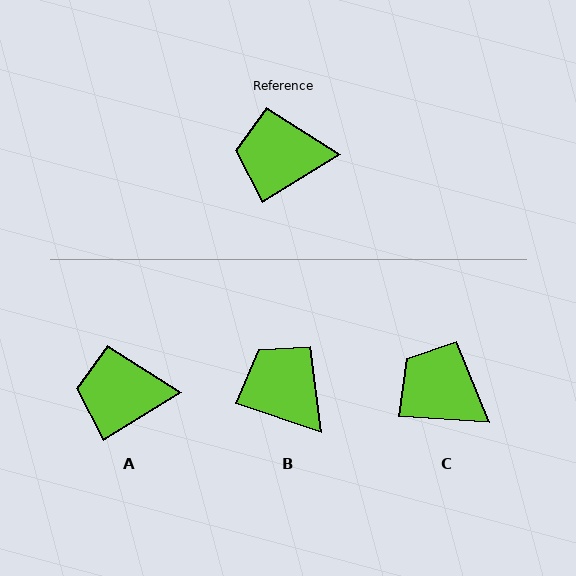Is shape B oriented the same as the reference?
No, it is off by about 51 degrees.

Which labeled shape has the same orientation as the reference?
A.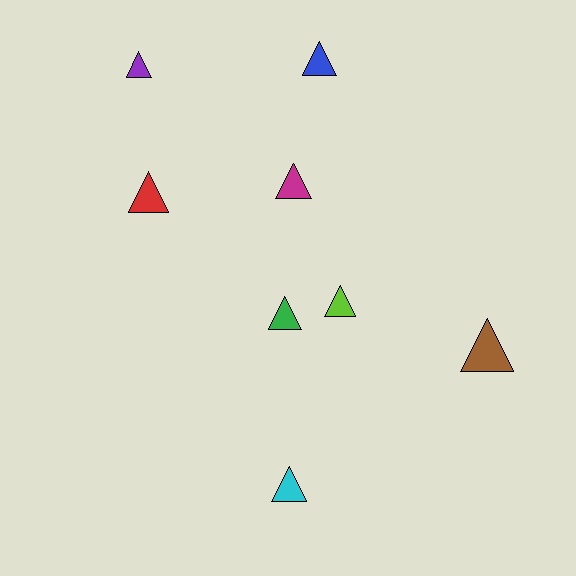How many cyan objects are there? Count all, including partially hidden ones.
There is 1 cyan object.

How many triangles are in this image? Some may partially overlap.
There are 8 triangles.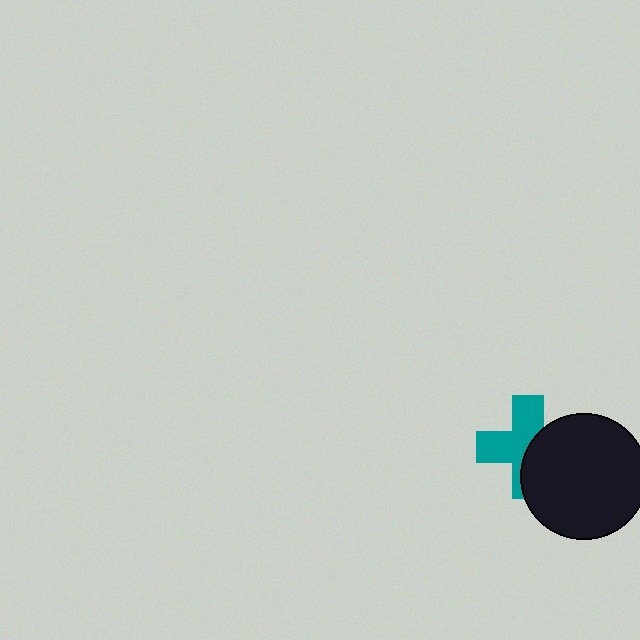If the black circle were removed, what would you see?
You would see the complete teal cross.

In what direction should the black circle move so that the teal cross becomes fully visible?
The black circle should move right. That is the shortest direction to clear the overlap and leave the teal cross fully visible.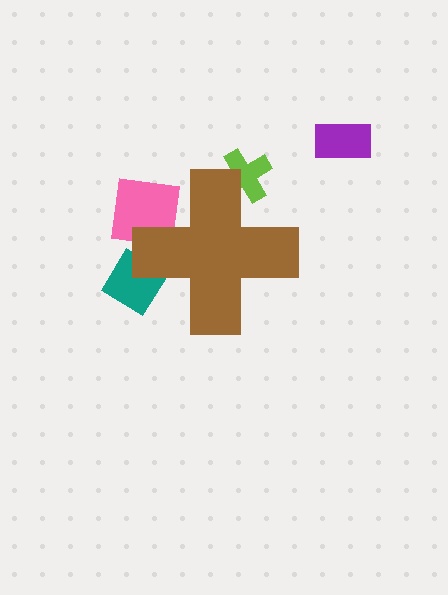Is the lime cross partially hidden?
Yes, the lime cross is partially hidden behind the brown cross.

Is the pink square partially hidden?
Yes, the pink square is partially hidden behind the brown cross.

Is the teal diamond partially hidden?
Yes, the teal diamond is partially hidden behind the brown cross.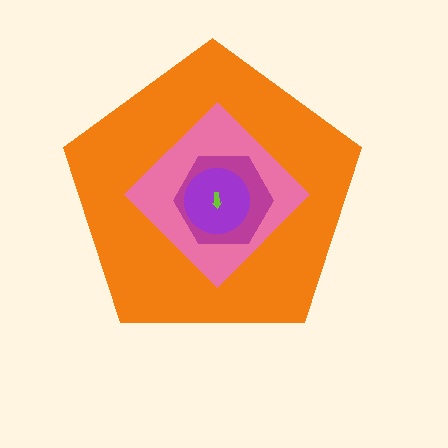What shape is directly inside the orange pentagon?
The pink diamond.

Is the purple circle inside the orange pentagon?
Yes.